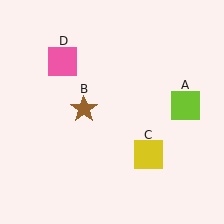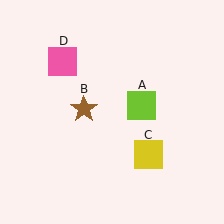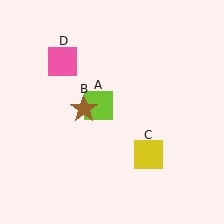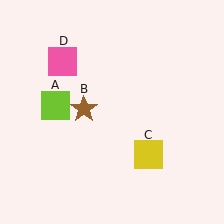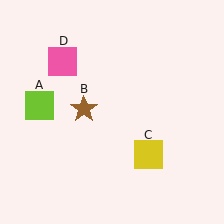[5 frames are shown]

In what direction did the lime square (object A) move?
The lime square (object A) moved left.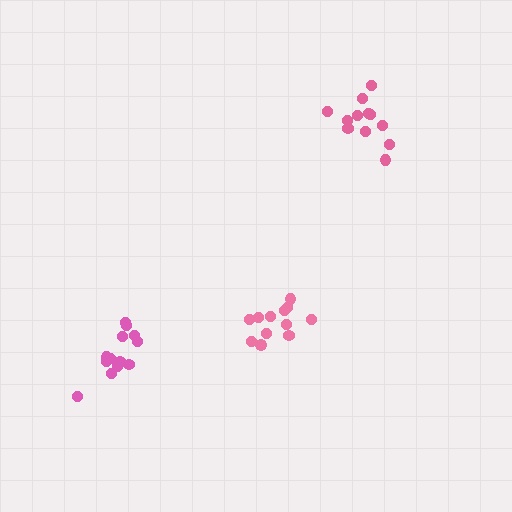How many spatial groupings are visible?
There are 3 spatial groupings.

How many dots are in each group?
Group 1: 12 dots, Group 2: 13 dots, Group 3: 12 dots (37 total).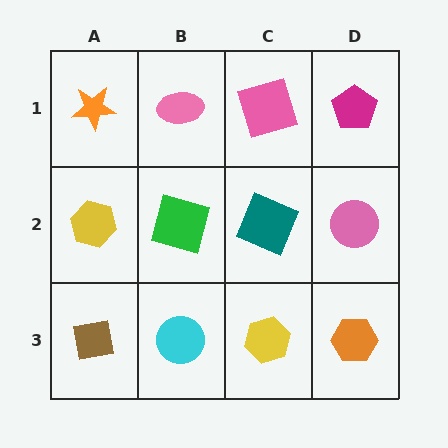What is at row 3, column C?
A yellow hexagon.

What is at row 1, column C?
A pink square.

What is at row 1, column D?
A magenta pentagon.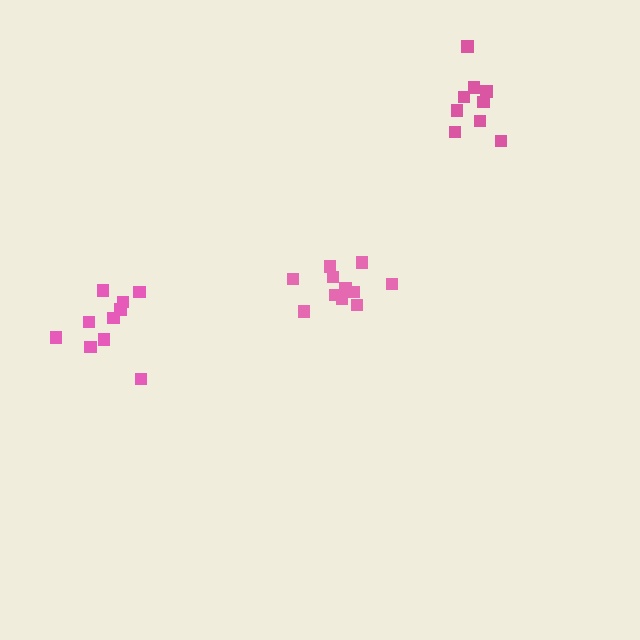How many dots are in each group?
Group 1: 10 dots, Group 2: 9 dots, Group 3: 11 dots (30 total).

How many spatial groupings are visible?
There are 3 spatial groupings.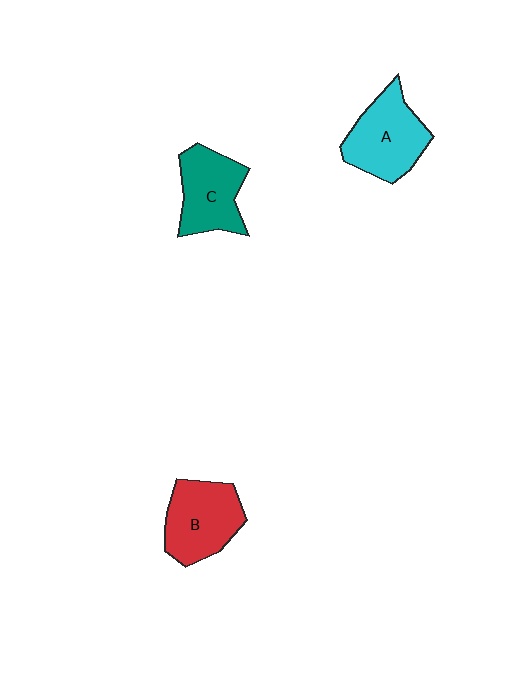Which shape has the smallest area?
Shape C (teal).